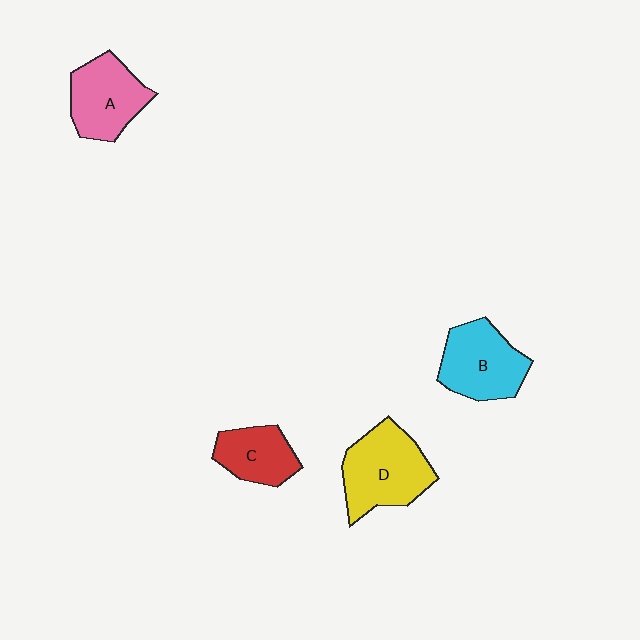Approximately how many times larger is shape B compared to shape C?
Approximately 1.4 times.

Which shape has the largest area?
Shape D (yellow).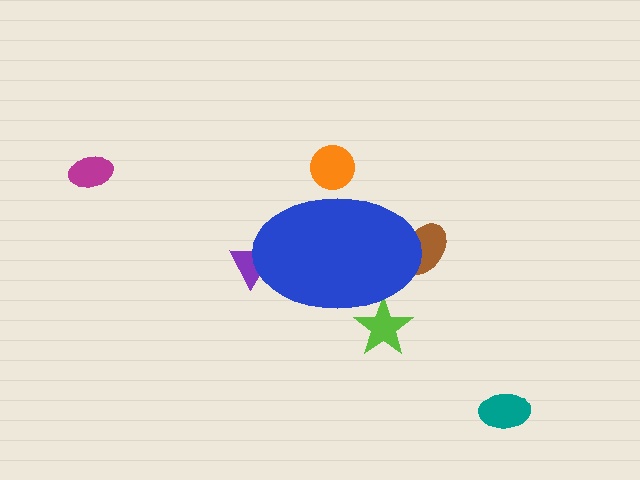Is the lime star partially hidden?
Yes, the lime star is partially hidden behind the blue ellipse.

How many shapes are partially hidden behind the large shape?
4 shapes are partially hidden.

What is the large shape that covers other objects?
A blue ellipse.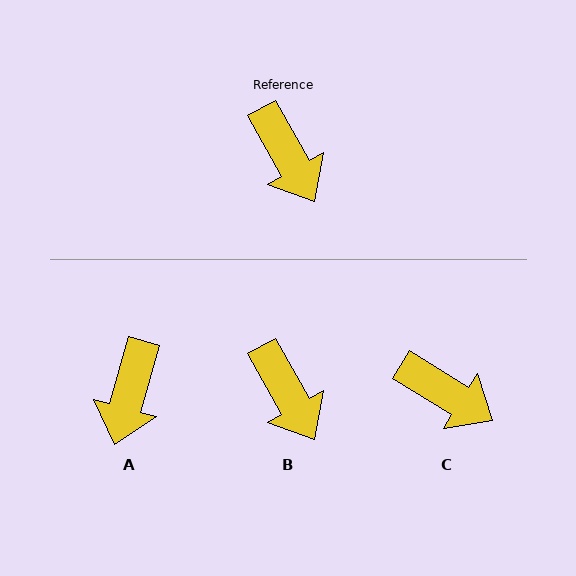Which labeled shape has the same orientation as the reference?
B.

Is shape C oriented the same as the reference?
No, it is off by about 29 degrees.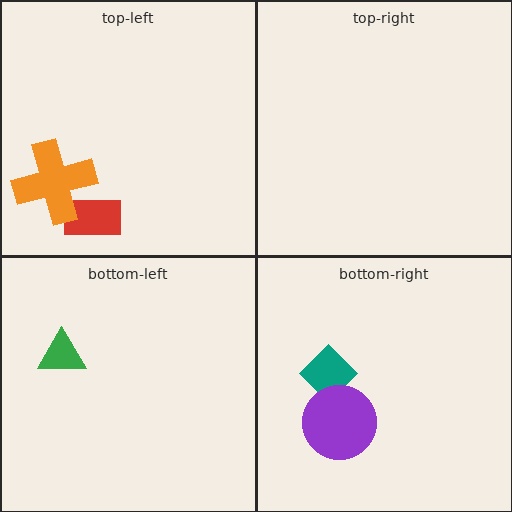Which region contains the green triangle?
The bottom-left region.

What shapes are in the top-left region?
The red rectangle, the orange cross.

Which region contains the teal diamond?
The bottom-right region.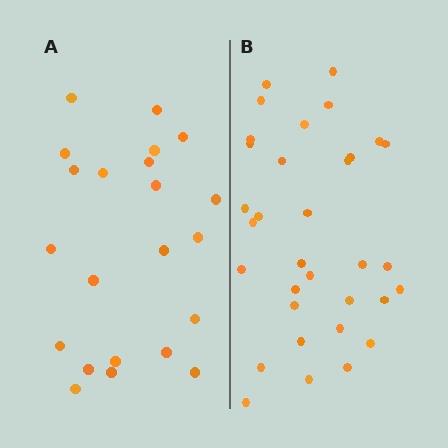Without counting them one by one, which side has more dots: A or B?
Region B (the right region) has more dots.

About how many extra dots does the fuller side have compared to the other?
Region B has roughly 12 or so more dots than region A.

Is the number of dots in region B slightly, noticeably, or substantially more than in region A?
Region B has substantially more. The ratio is roughly 1.5 to 1.